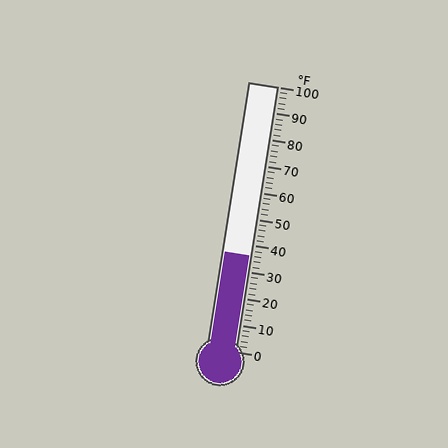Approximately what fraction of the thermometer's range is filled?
The thermometer is filled to approximately 35% of its range.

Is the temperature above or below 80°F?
The temperature is below 80°F.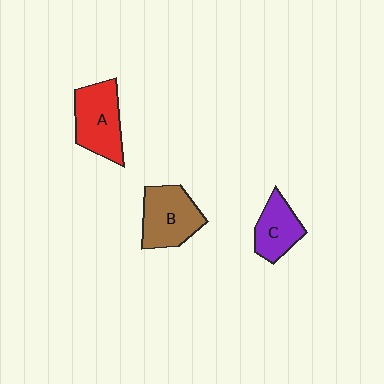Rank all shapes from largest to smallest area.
From largest to smallest: A (red), B (brown), C (purple).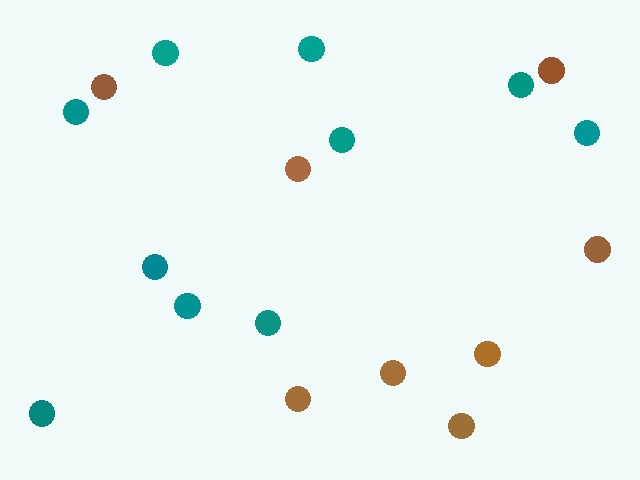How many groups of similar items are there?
There are 2 groups: one group of brown circles (8) and one group of teal circles (10).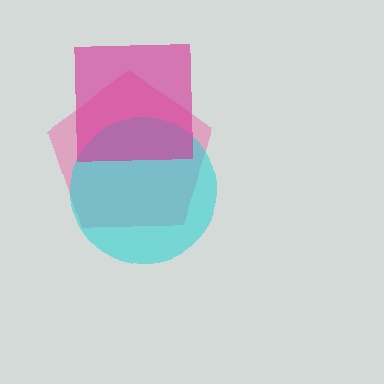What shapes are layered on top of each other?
The layered shapes are: a pink pentagon, a cyan circle, a magenta square.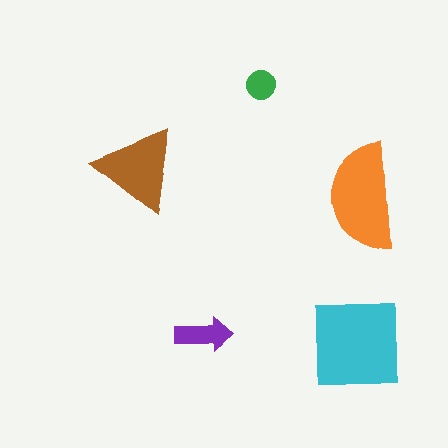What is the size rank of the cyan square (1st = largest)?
1st.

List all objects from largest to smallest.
The cyan square, the orange semicircle, the brown triangle, the purple arrow, the green circle.